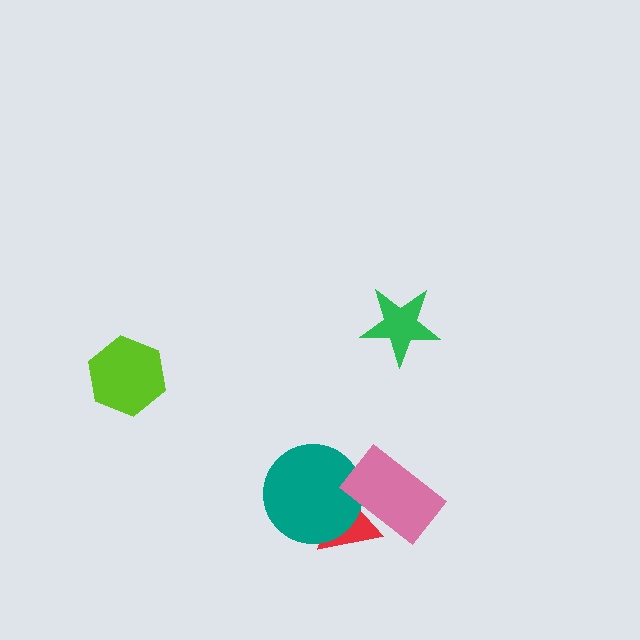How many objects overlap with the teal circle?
2 objects overlap with the teal circle.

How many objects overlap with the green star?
0 objects overlap with the green star.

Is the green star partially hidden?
No, no other shape covers it.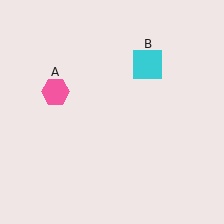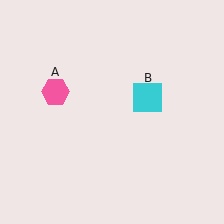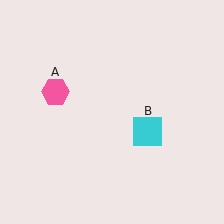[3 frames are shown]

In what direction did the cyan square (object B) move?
The cyan square (object B) moved down.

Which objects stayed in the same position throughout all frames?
Pink hexagon (object A) remained stationary.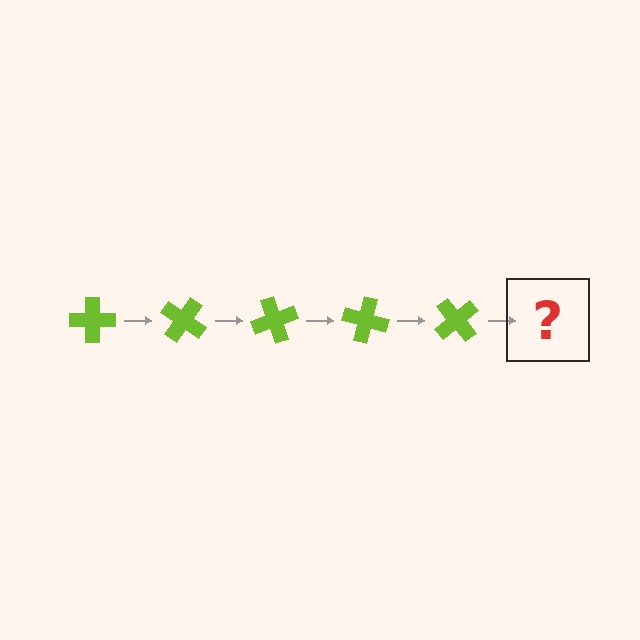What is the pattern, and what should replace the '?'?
The pattern is that the cross rotates 35 degrees each step. The '?' should be a lime cross rotated 175 degrees.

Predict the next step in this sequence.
The next step is a lime cross rotated 175 degrees.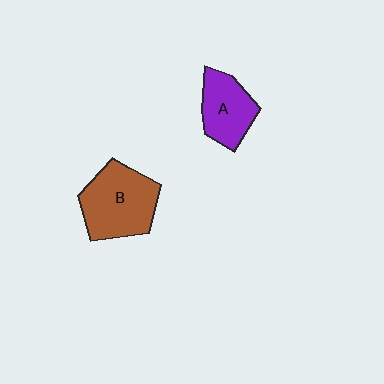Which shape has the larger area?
Shape B (brown).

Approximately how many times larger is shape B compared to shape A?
Approximately 1.4 times.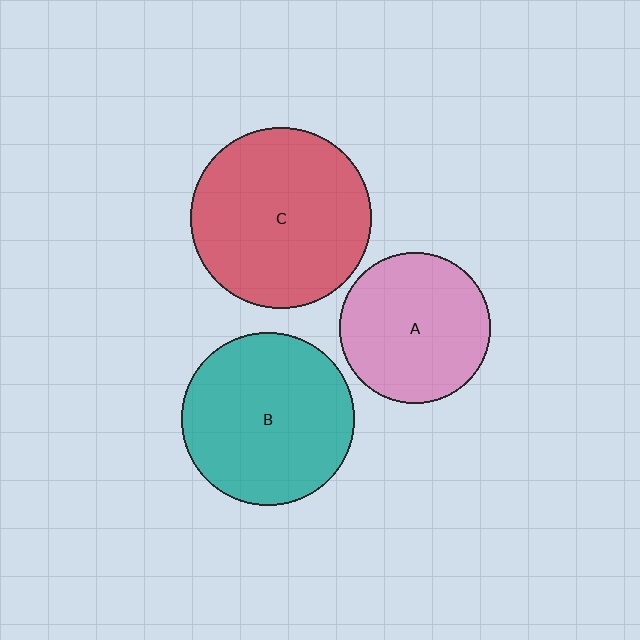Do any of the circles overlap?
No, none of the circles overlap.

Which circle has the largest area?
Circle C (red).